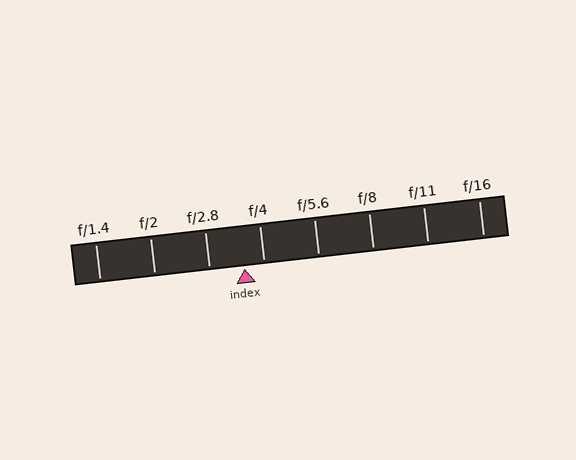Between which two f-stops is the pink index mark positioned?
The index mark is between f/2.8 and f/4.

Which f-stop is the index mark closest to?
The index mark is closest to f/4.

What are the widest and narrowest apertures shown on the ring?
The widest aperture shown is f/1.4 and the narrowest is f/16.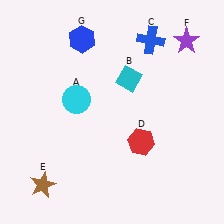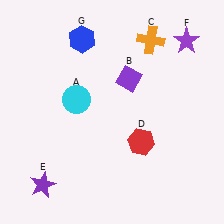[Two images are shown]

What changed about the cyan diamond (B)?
In Image 1, B is cyan. In Image 2, it changed to purple.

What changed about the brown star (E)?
In Image 1, E is brown. In Image 2, it changed to purple.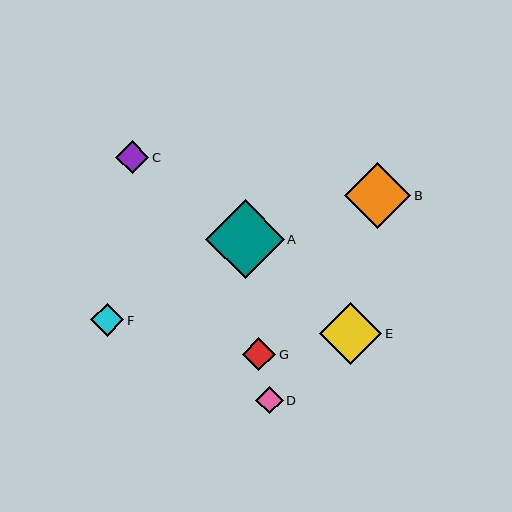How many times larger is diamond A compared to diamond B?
Diamond A is approximately 1.2 times the size of diamond B.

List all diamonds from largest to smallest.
From largest to smallest: A, B, E, G, F, C, D.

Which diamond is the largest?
Diamond A is the largest with a size of approximately 79 pixels.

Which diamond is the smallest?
Diamond D is the smallest with a size of approximately 28 pixels.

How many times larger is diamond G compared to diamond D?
Diamond G is approximately 1.2 times the size of diamond D.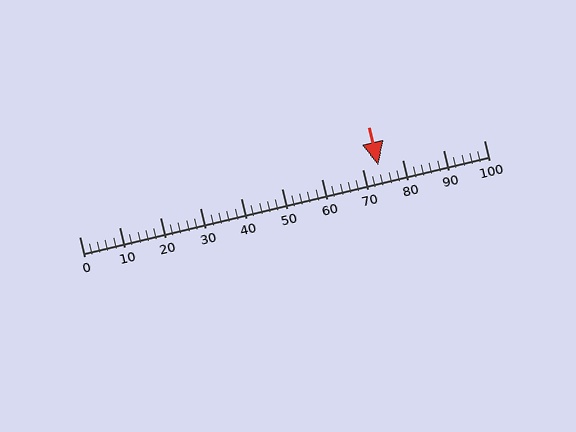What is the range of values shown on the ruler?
The ruler shows values from 0 to 100.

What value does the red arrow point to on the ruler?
The red arrow points to approximately 74.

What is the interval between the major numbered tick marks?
The major tick marks are spaced 10 units apart.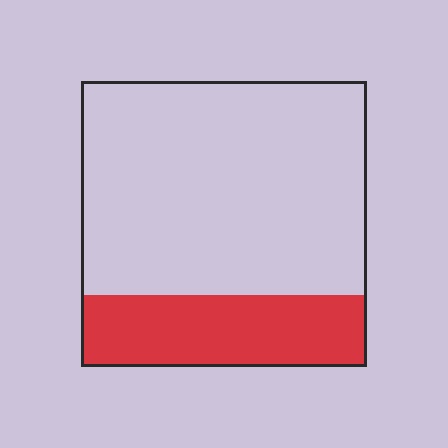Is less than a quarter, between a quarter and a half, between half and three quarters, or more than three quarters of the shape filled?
Between a quarter and a half.